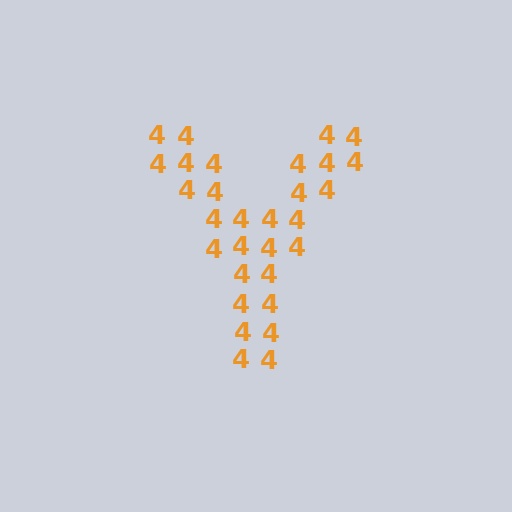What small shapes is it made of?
It is made of small digit 4's.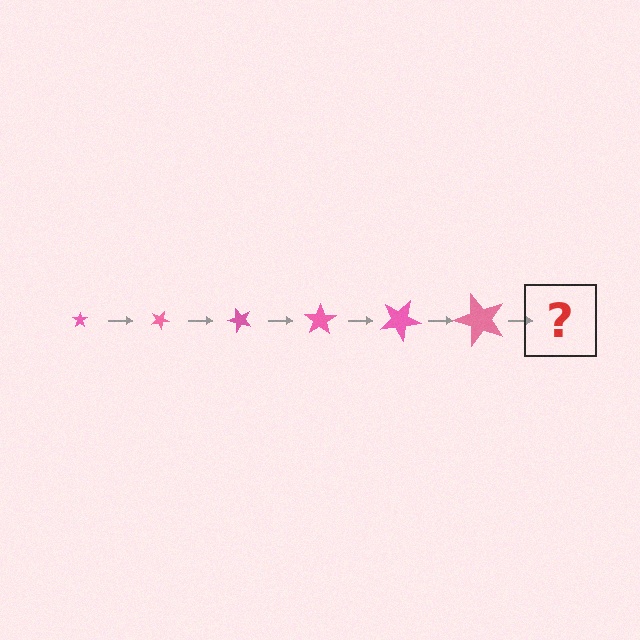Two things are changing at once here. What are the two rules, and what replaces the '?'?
The two rules are that the star grows larger each step and it rotates 25 degrees each step. The '?' should be a star, larger than the previous one and rotated 150 degrees from the start.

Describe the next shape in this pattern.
It should be a star, larger than the previous one and rotated 150 degrees from the start.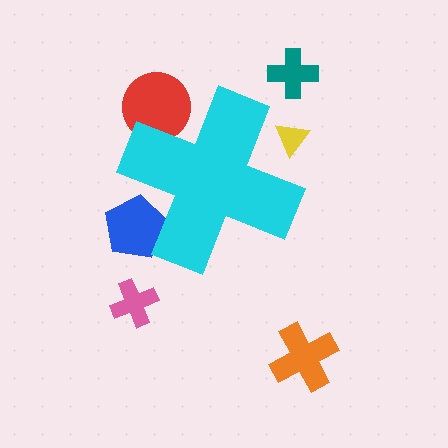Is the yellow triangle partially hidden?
Yes, the yellow triangle is partially hidden behind the cyan cross.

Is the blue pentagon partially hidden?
Yes, the blue pentagon is partially hidden behind the cyan cross.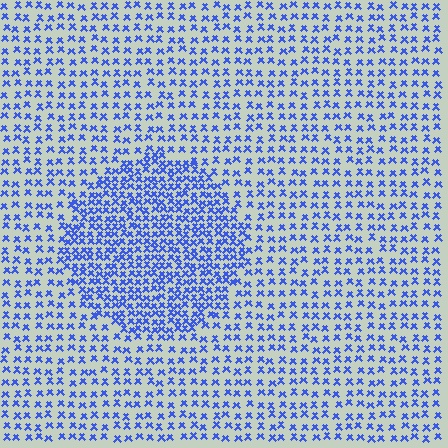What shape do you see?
I see a circle.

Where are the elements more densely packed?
The elements are more densely packed inside the circle boundary.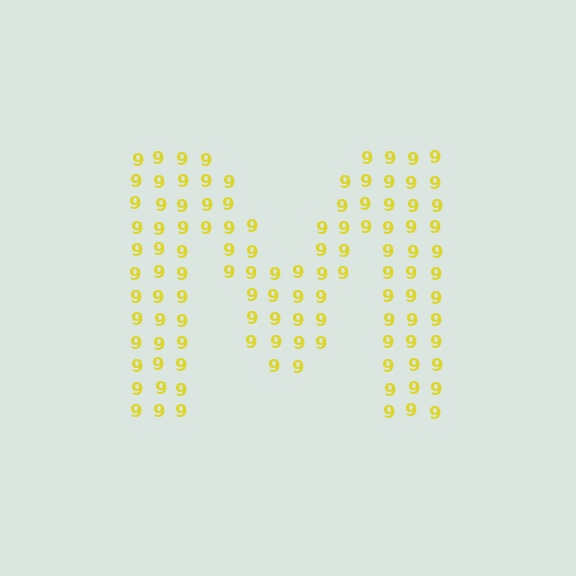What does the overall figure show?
The overall figure shows the letter M.